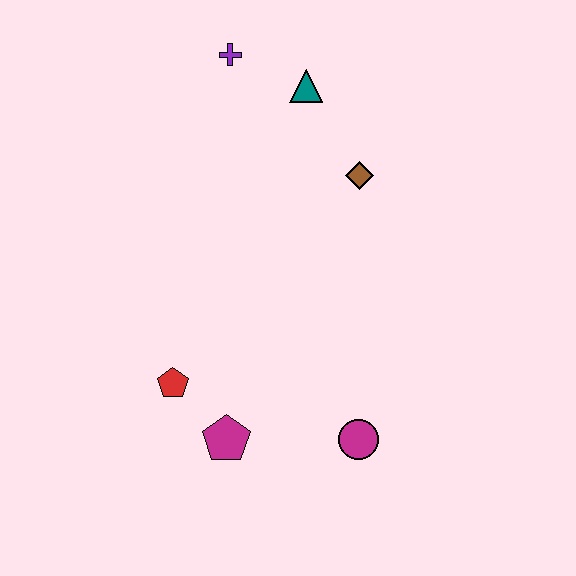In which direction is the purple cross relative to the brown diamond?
The purple cross is to the left of the brown diamond.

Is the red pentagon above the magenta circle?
Yes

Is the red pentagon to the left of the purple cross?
Yes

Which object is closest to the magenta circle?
The magenta pentagon is closest to the magenta circle.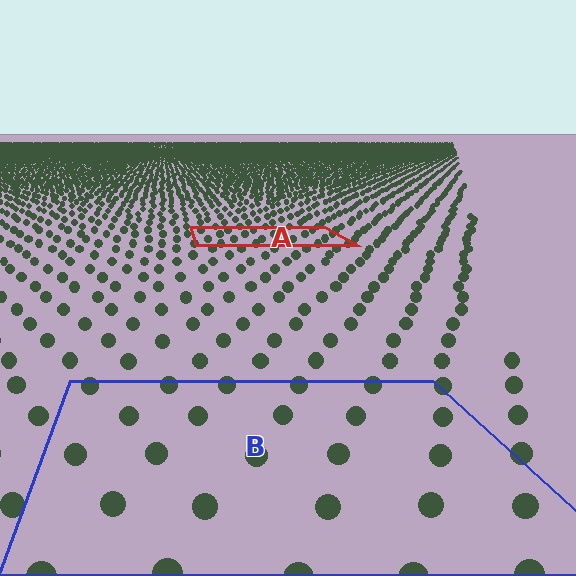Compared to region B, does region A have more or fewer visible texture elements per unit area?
Region A has more texture elements per unit area — they are packed more densely because it is farther away.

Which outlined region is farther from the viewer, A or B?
Region A is farther from the viewer — the texture elements inside it appear smaller and more densely packed.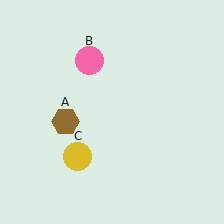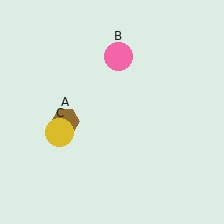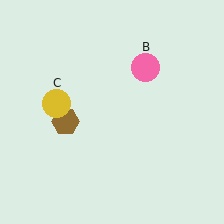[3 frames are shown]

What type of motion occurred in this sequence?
The pink circle (object B), yellow circle (object C) rotated clockwise around the center of the scene.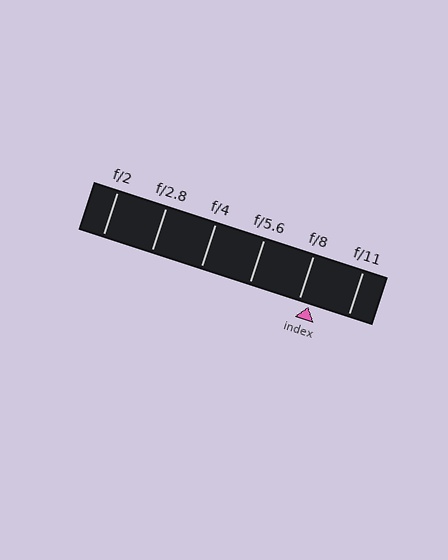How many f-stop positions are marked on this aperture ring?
There are 6 f-stop positions marked.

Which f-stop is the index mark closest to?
The index mark is closest to f/8.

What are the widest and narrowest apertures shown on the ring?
The widest aperture shown is f/2 and the narrowest is f/11.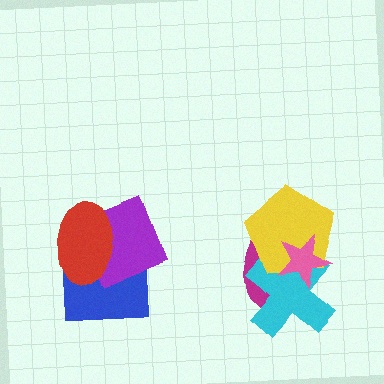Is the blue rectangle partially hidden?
Yes, it is partially covered by another shape.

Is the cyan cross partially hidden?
Yes, it is partially covered by another shape.